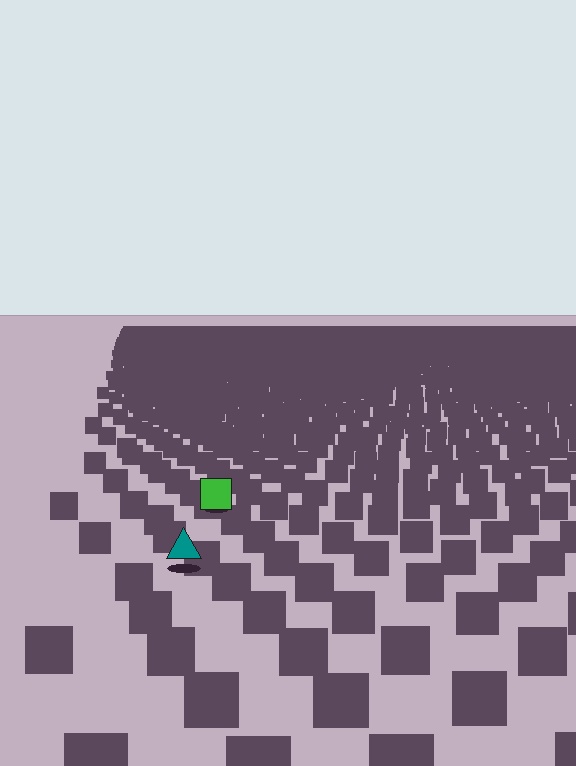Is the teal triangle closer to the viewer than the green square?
Yes. The teal triangle is closer — you can tell from the texture gradient: the ground texture is coarser near it.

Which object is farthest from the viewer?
The green square is farthest from the viewer. It appears smaller and the ground texture around it is denser.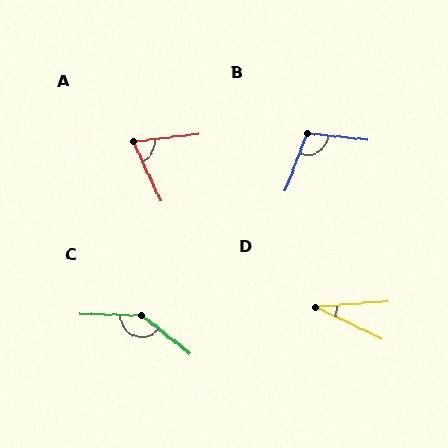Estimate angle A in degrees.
Approximately 72 degrees.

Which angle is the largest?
C, at approximately 143 degrees.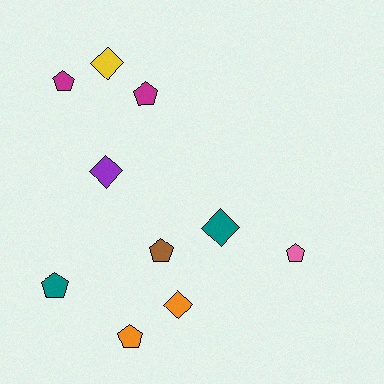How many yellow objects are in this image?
There is 1 yellow object.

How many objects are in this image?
There are 10 objects.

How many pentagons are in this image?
There are 6 pentagons.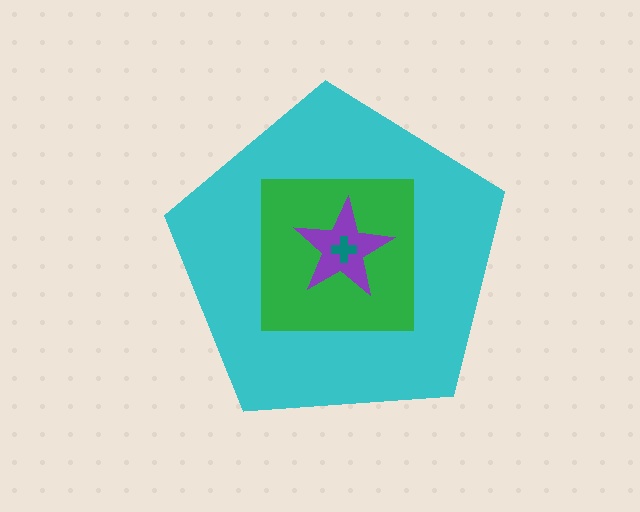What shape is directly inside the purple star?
The teal cross.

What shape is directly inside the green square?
The purple star.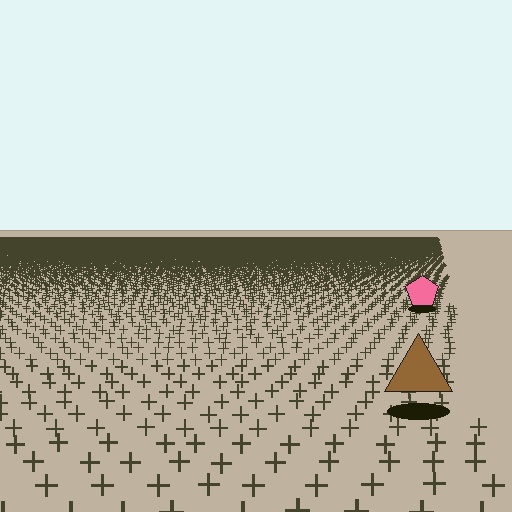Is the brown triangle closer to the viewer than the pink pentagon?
Yes. The brown triangle is closer — you can tell from the texture gradient: the ground texture is coarser near it.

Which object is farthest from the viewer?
The pink pentagon is farthest from the viewer. It appears smaller and the ground texture around it is denser.